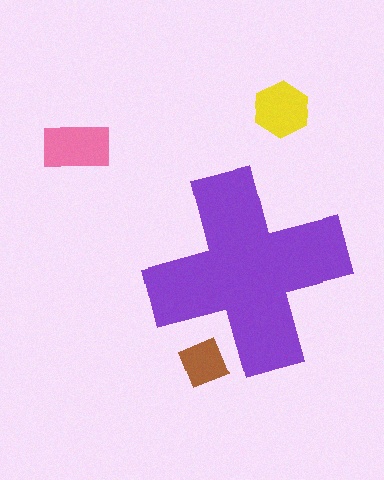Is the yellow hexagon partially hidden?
No, the yellow hexagon is fully visible.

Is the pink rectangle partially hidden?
No, the pink rectangle is fully visible.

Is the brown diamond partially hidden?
Yes, the brown diamond is partially hidden behind the purple cross.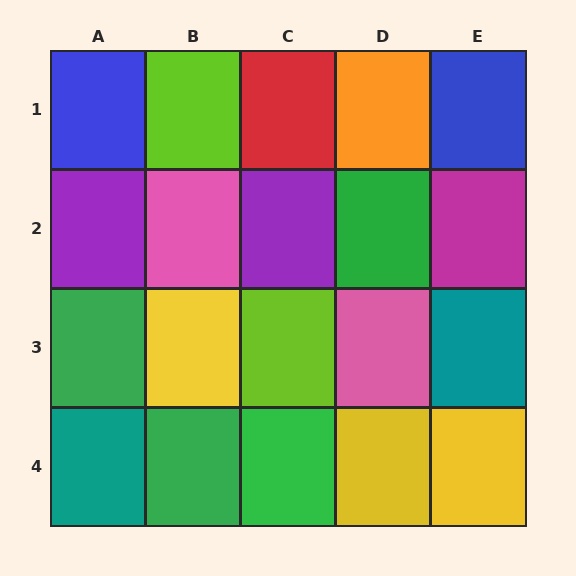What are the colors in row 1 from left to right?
Blue, lime, red, orange, blue.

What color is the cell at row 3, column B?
Yellow.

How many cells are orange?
1 cell is orange.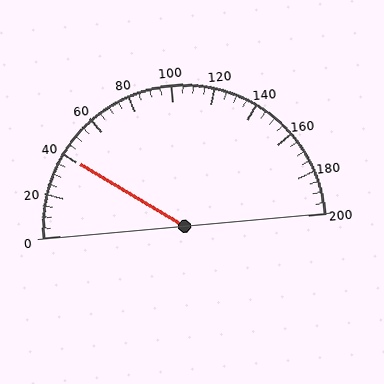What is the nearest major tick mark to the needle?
The nearest major tick mark is 40.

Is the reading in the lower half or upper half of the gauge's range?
The reading is in the lower half of the range (0 to 200).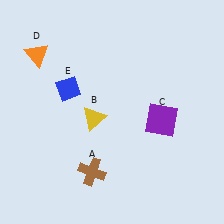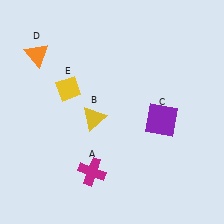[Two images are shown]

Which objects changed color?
A changed from brown to magenta. E changed from blue to yellow.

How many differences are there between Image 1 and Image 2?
There are 2 differences between the two images.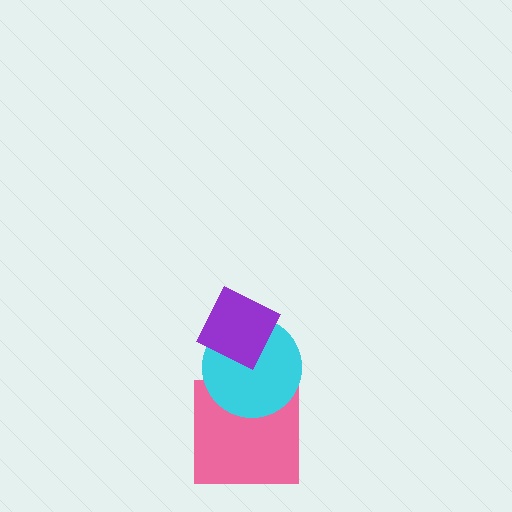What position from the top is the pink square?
The pink square is 3rd from the top.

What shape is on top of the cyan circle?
The purple diamond is on top of the cyan circle.